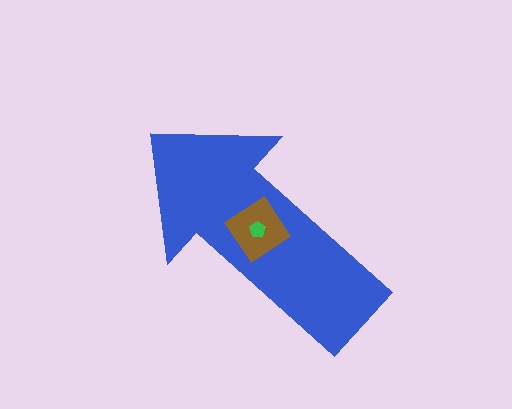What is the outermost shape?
The blue arrow.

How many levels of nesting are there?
3.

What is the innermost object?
The green pentagon.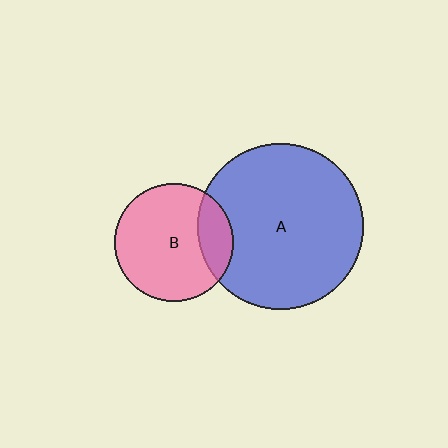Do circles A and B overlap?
Yes.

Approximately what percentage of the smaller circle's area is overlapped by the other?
Approximately 20%.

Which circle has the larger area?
Circle A (blue).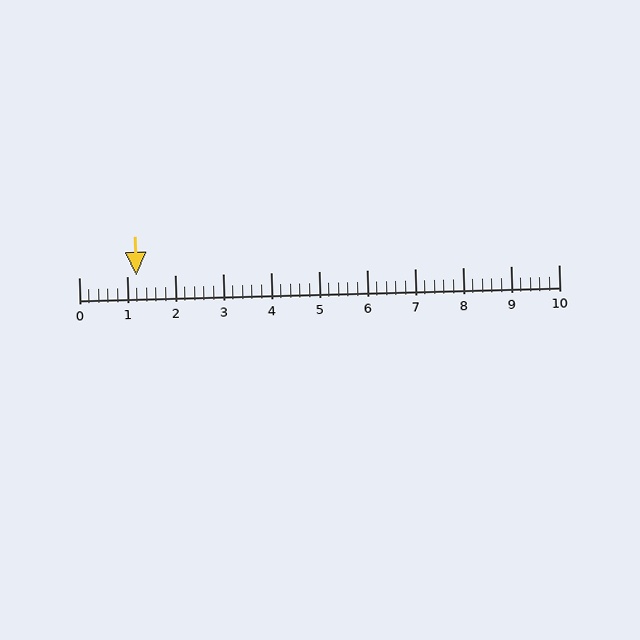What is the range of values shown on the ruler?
The ruler shows values from 0 to 10.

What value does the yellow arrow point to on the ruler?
The yellow arrow points to approximately 1.2.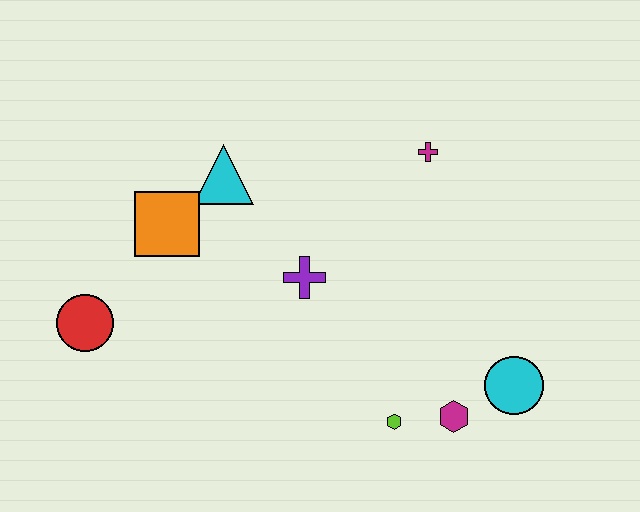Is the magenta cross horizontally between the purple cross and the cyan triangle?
No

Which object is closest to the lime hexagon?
The magenta hexagon is closest to the lime hexagon.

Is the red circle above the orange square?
No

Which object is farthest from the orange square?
The cyan circle is farthest from the orange square.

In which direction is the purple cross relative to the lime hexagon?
The purple cross is above the lime hexagon.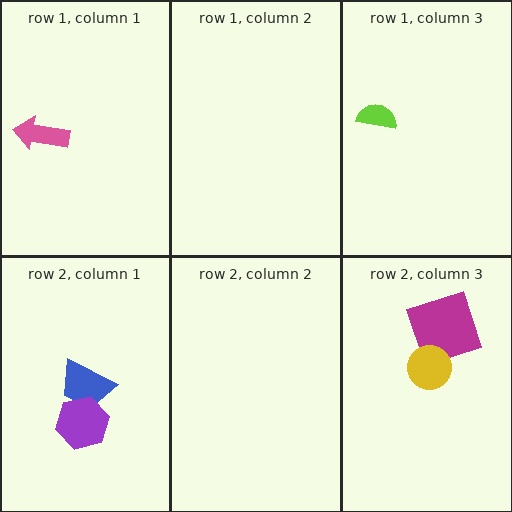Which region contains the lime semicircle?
The row 1, column 3 region.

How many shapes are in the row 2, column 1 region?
2.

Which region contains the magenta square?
The row 2, column 3 region.